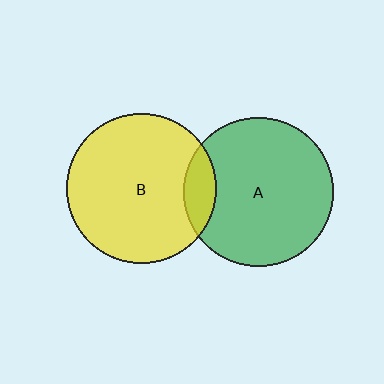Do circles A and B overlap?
Yes.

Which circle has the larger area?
Circle B (yellow).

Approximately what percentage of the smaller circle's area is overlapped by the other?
Approximately 10%.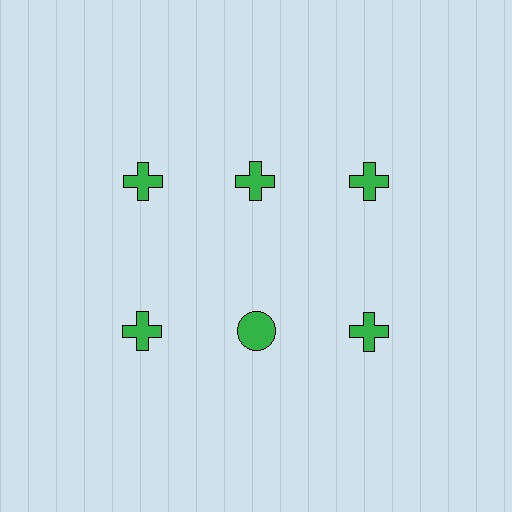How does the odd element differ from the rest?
It has a different shape: circle instead of cross.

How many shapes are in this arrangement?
There are 6 shapes arranged in a grid pattern.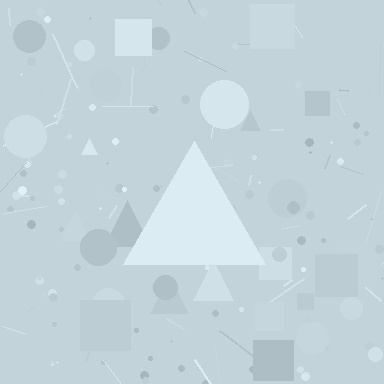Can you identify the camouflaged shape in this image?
The camouflaged shape is a triangle.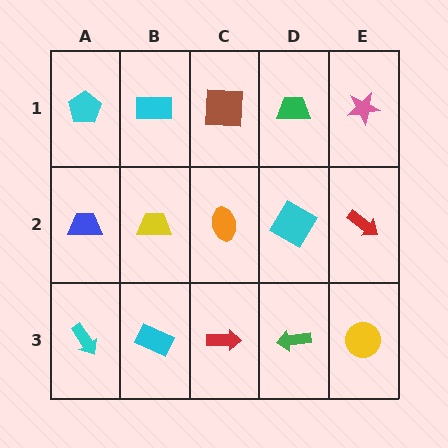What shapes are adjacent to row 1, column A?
A blue trapezoid (row 2, column A), a cyan rectangle (row 1, column B).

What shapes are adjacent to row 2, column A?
A cyan pentagon (row 1, column A), a cyan arrow (row 3, column A), a yellow trapezoid (row 2, column B).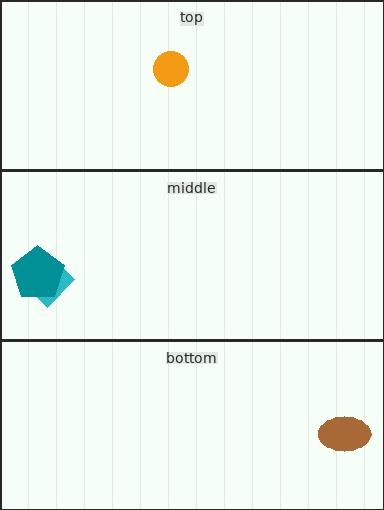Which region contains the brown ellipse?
The bottom region.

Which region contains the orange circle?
The top region.